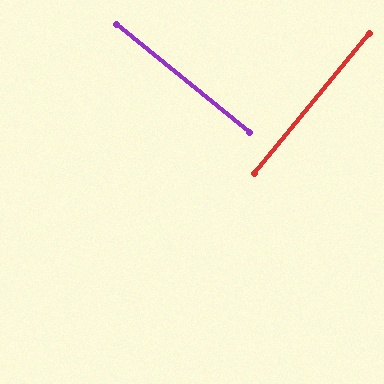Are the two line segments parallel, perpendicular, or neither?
Perpendicular — they meet at approximately 90°.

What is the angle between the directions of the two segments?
Approximately 90 degrees.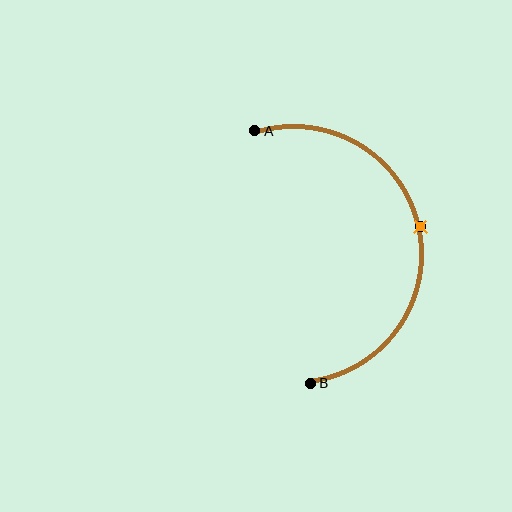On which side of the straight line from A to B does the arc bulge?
The arc bulges to the right of the straight line connecting A and B.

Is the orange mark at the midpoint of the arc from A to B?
Yes. The orange mark lies on the arc at equal arc-length from both A and B — it is the arc midpoint.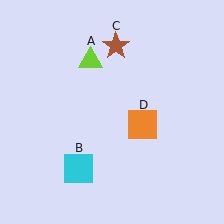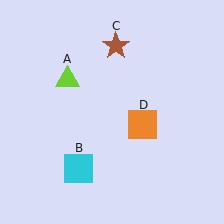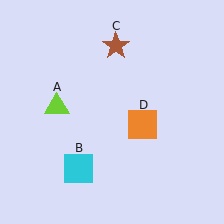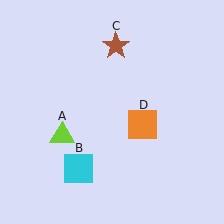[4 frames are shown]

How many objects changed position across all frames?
1 object changed position: lime triangle (object A).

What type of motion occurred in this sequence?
The lime triangle (object A) rotated counterclockwise around the center of the scene.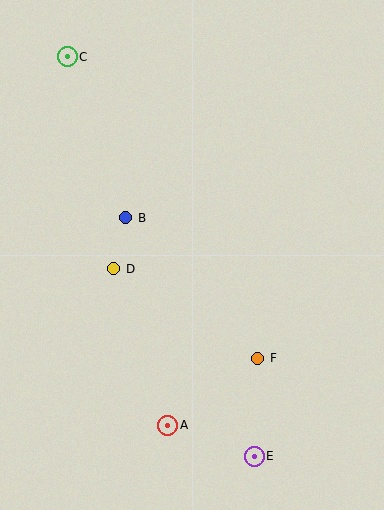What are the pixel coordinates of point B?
Point B is at (126, 218).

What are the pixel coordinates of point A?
Point A is at (168, 425).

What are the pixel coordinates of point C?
Point C is at (67, 57).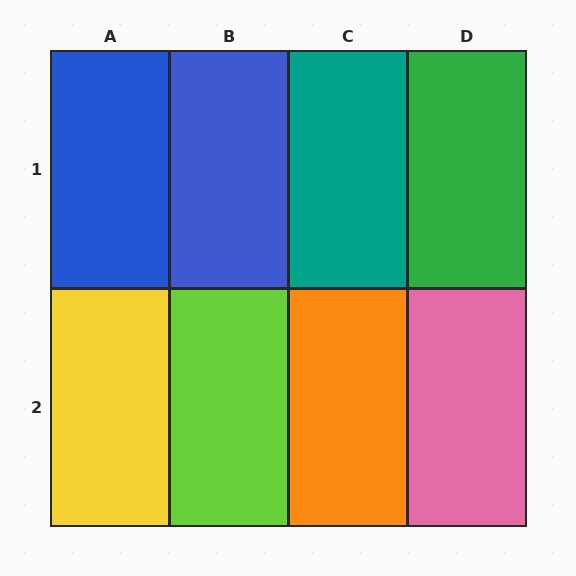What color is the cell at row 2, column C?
Orange.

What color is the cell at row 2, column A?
Yellow.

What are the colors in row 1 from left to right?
Blue, blue, teal, green.